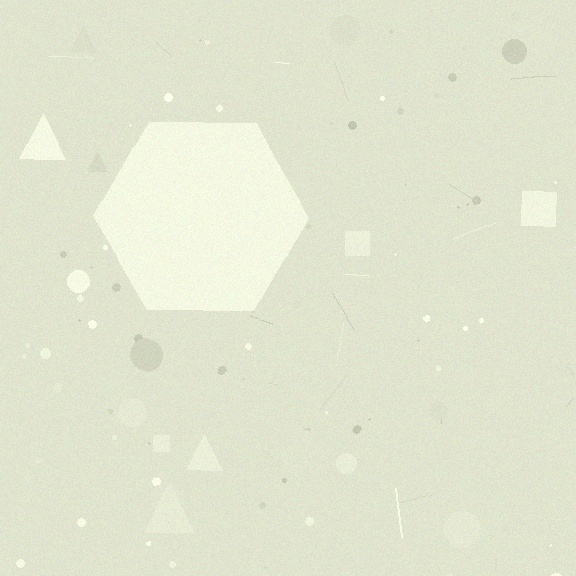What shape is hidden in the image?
A hexagon is hidden in the image.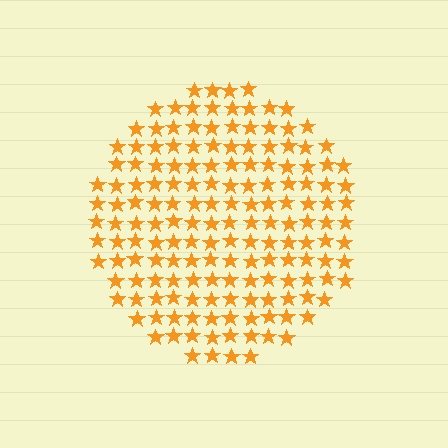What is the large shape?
The large shape is a circle.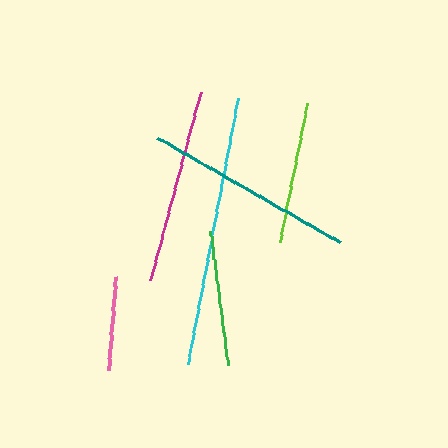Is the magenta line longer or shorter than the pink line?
The magenta line is longer than the pink line.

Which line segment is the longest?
The cyan line is the longest at approximately 270 pixels.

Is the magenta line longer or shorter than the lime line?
The magenta line is longer than the lime line.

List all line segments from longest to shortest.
From longest to shortest: cyan, teal, magenta, lime, green, pink.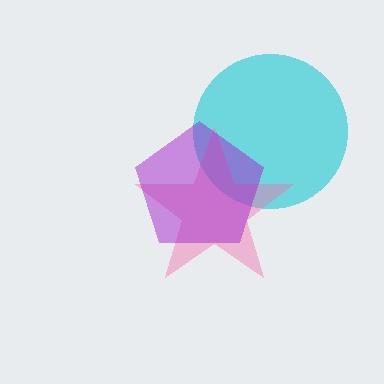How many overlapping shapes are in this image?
There are 3 overlapping shapes in the image.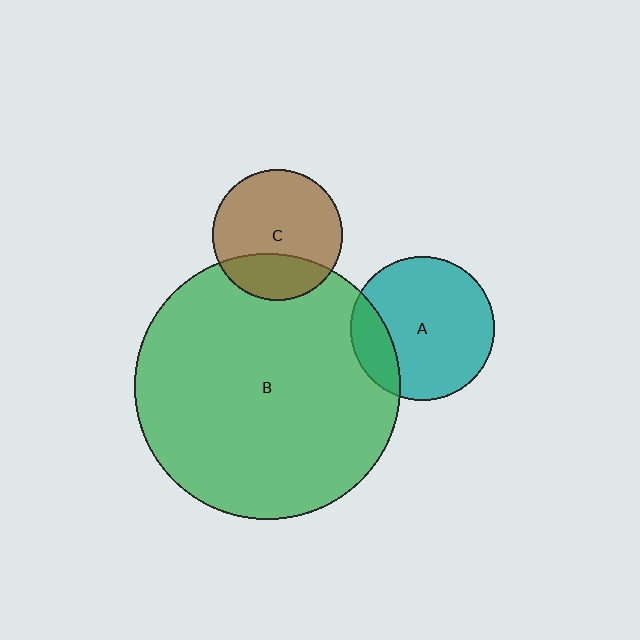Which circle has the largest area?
Circle B (green).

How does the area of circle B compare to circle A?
Approximately 3.4 times.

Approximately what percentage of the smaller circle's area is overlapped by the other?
Approximately 20%.